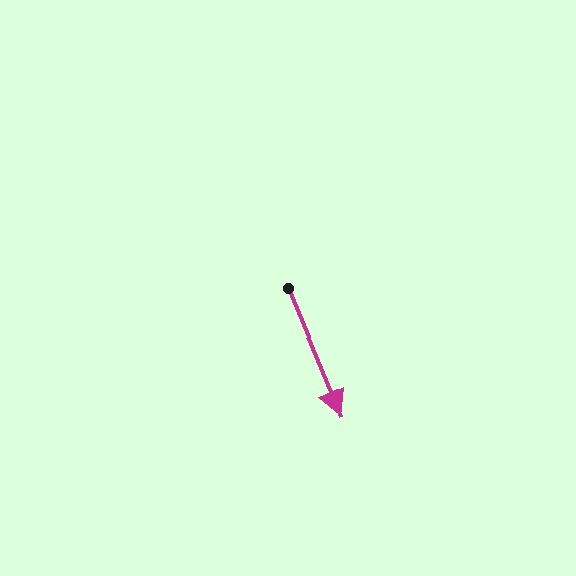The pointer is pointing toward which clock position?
Roughly 5 o'clock.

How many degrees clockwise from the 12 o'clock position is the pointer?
Approximately 157 degrees.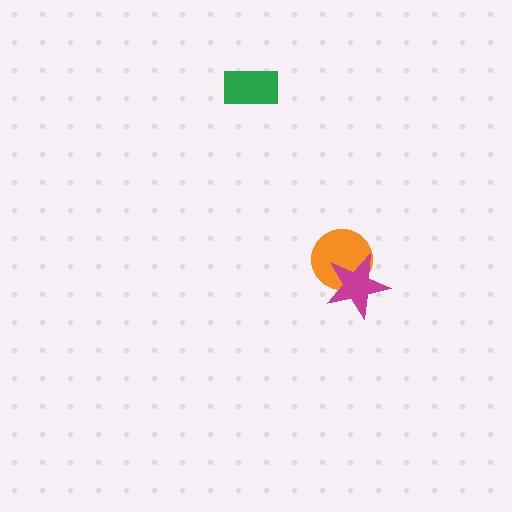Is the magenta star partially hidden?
No, no other shape covers it.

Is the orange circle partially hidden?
Yes, it is partially covered by another shape.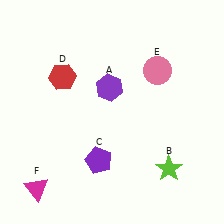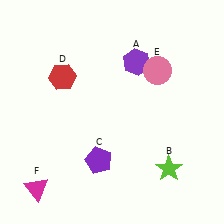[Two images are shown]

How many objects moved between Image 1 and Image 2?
1 object moved between the two images.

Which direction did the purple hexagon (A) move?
The purple hexagon (A) moved right.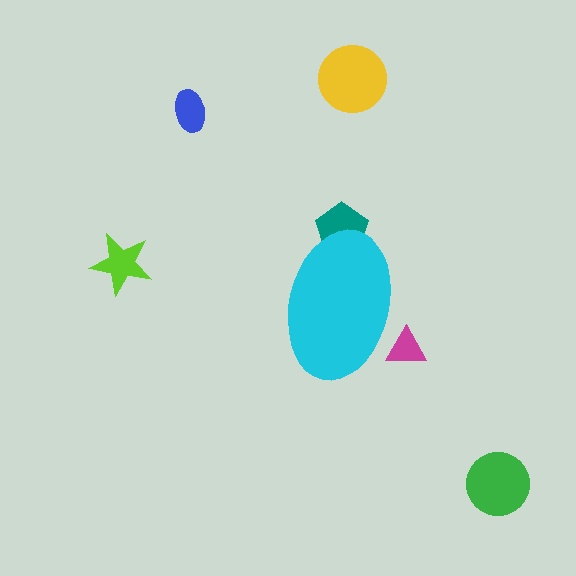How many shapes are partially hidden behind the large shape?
2 shapes are partially hidden.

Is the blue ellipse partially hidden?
No, the blue ellipse is fully visible.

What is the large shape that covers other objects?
A cyan ellipse.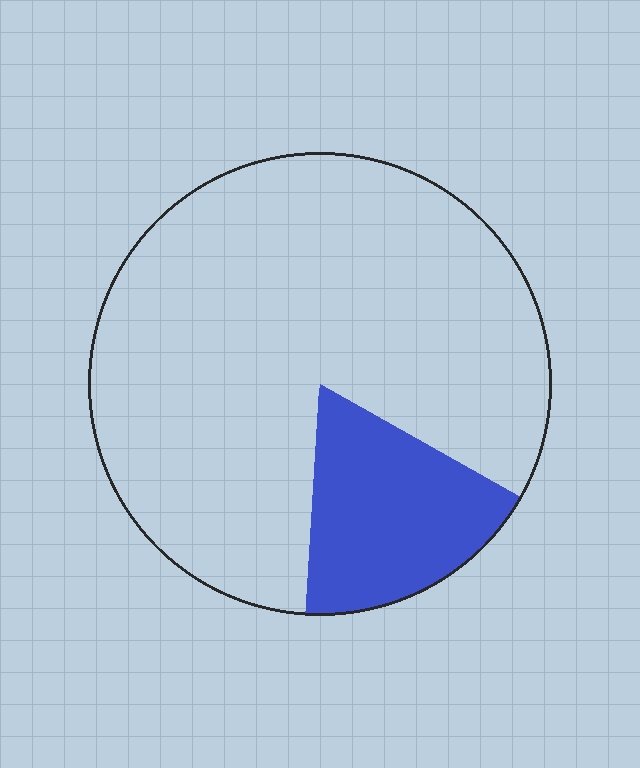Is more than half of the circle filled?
No.